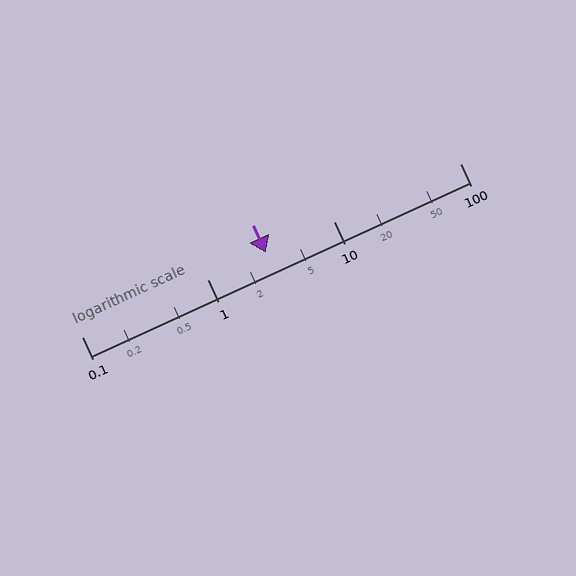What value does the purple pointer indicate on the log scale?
The pointer indicates approximately 2.9.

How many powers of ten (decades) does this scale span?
The scale spans 3 decades, from 0.1 to 100.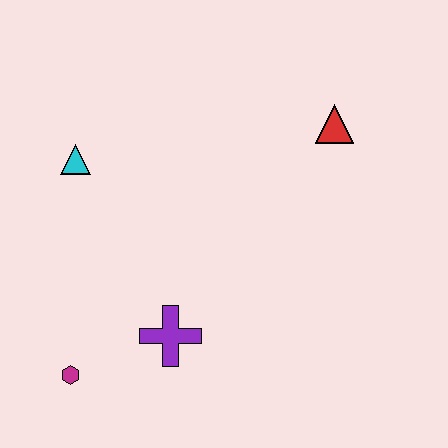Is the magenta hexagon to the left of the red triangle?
Yes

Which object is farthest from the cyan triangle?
The red triangle is farthest from the cyan triangle.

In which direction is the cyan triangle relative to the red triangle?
The cyan triangle is to the left of the red triangle.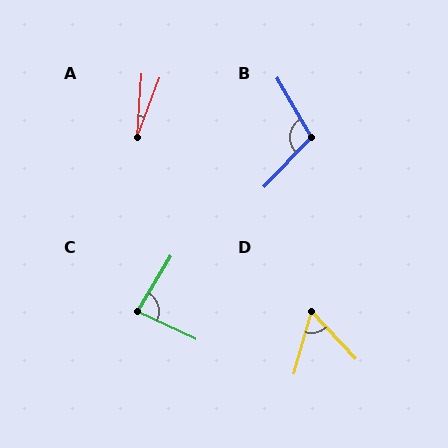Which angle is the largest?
B, at approximately 106 degrees.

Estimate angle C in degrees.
Approximately 84 degrees.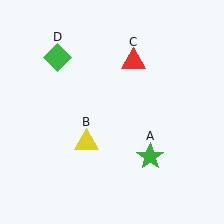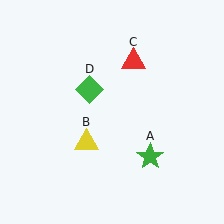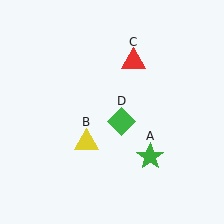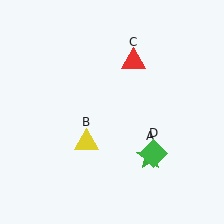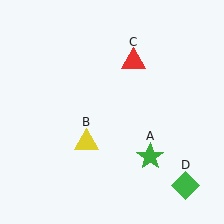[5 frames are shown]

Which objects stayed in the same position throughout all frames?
Green star (object A) and yellow triangle (object B) and red triangle (object C) remained stationary.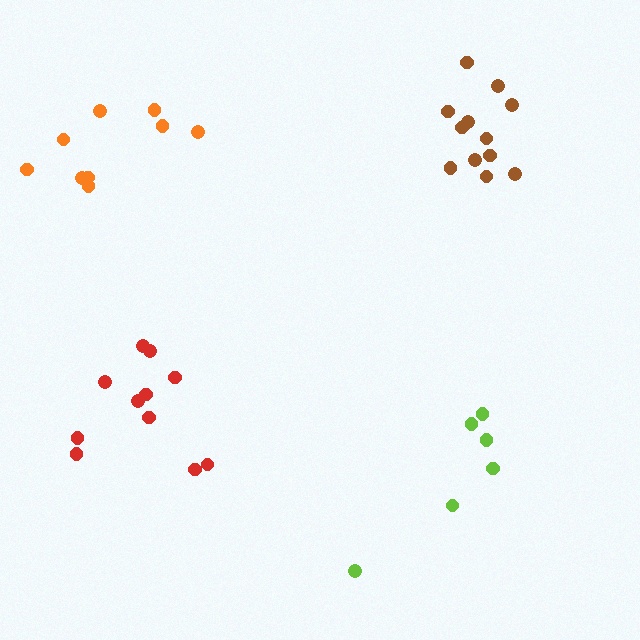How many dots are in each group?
Group 1: 6 dots, Group 2: 9 dots, Group 3: 11 dots, Group 4: 12 dots (38 total).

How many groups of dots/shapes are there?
There are 4 groups.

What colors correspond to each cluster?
The clusters are colored: lime, orange, red, brown.